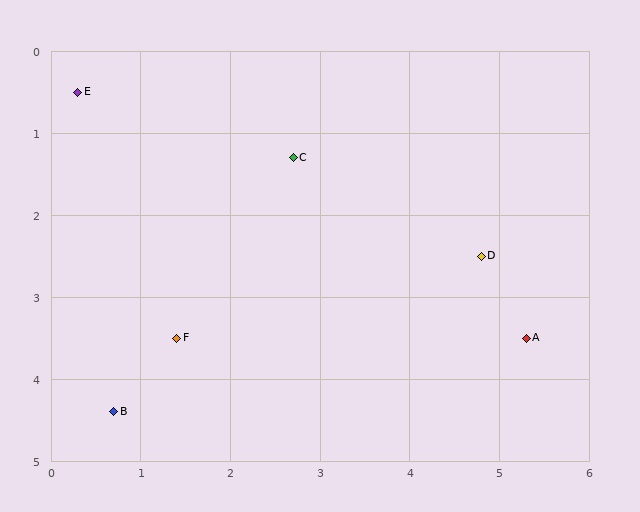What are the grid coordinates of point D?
Point D is at approximately (4.8, 2.5).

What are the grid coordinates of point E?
Point E is at approximately (0.3, 0.5).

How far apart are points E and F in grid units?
Points E and F are about 3.2 grid units apart.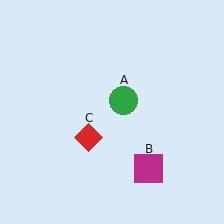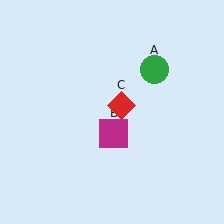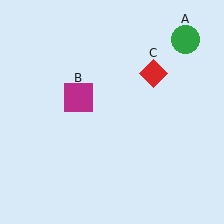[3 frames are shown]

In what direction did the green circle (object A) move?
The green circle (object A) moved up and to the right.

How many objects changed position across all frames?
3 objects changed position: green circle (object A), magenta square (object B), red diamond (object C).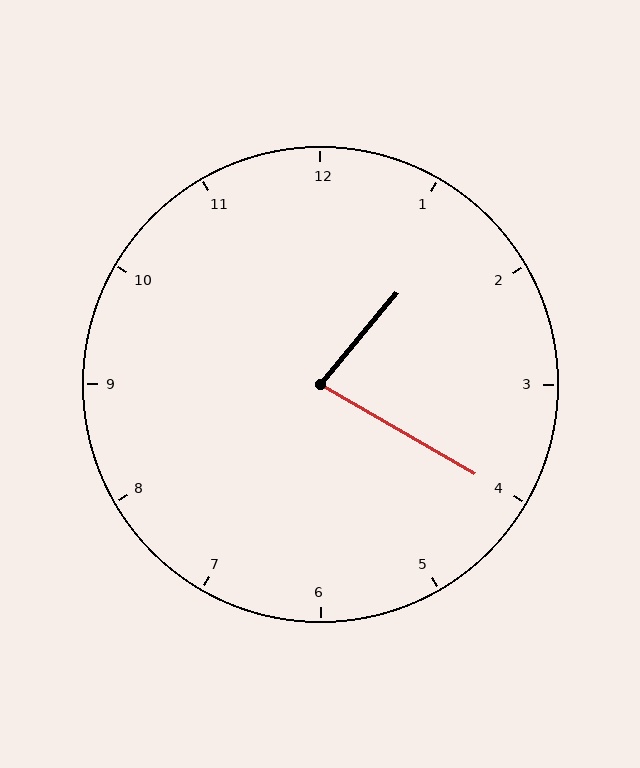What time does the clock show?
1:20.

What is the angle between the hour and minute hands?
Approximately 80 degrees.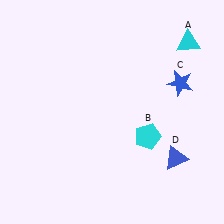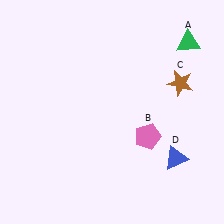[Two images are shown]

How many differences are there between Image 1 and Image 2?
There are 3 differences between the two images.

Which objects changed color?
A changed from cyan to green. B changed from cyan to pink. C changed from blue to brown.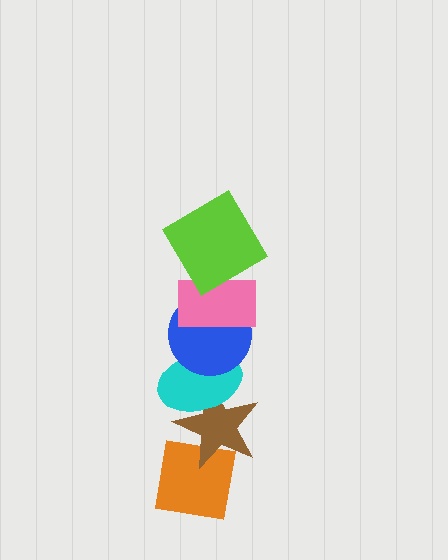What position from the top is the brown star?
The brown star is 5th from the top.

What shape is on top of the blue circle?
The pink rectangle is on top of the blue circle.